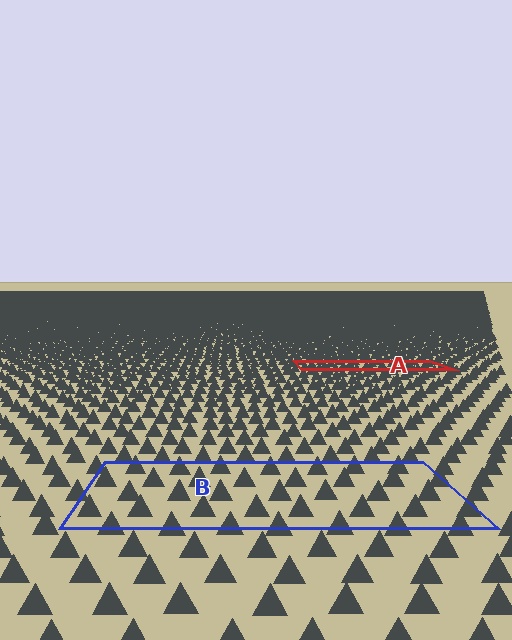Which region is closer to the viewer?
Region B is closer. The texture elements there are larger and more spread out.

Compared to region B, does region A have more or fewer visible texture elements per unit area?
Region A has more texture elements per unit area — they are packed more densely because it is farther away.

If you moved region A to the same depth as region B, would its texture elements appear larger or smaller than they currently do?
They would appear larger. At a closer depth, the same texture elements are projected at a bigger on-screen size.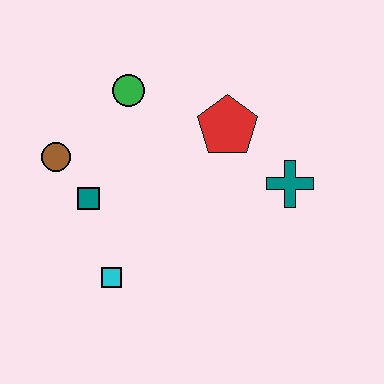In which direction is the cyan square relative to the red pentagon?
The cyan square is below the red pentagon.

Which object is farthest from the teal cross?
The brown circle is farthest from the teal cross.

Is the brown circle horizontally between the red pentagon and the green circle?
No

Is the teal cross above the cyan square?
Yes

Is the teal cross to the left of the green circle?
No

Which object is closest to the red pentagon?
The teal cross is closest to the red pentagon.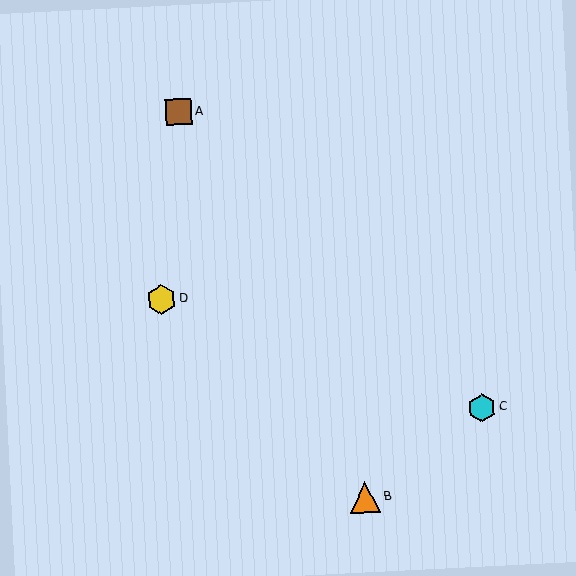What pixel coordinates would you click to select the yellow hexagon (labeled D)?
Click at (161, 300) to select the yellow hexagon D.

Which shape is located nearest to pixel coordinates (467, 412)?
The cyan hexagon (labeled C) at (482, 408) is nearest to that location.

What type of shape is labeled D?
Shape D is a yellow hexagon.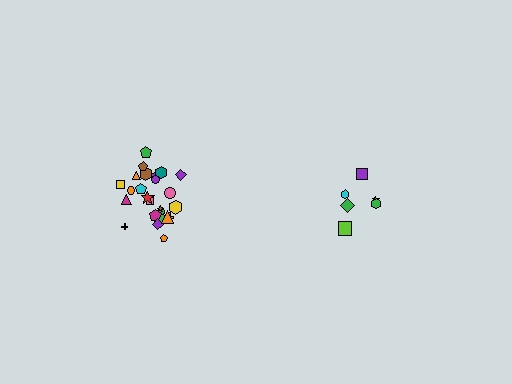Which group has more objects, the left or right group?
The left group.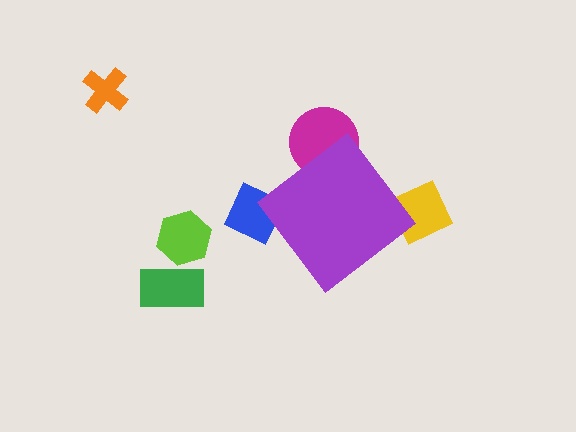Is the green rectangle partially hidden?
No, the green rectangle is fully visible.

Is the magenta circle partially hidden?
Yes, the magenta circle is partially hidden behind the purple diamond.